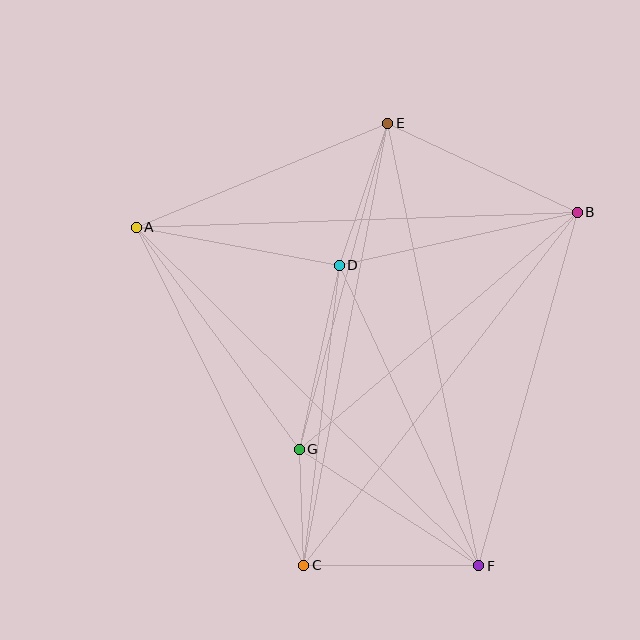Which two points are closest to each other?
Points C and G are closest to each other.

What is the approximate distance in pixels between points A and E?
The distance between A and E is approximately 272 pixels.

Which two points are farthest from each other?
Points A and F are farthest from each other.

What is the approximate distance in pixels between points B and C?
The distance between B and C is approximately 446 pixels.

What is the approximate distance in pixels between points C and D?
The distance between C and D is approximately 302 pixels.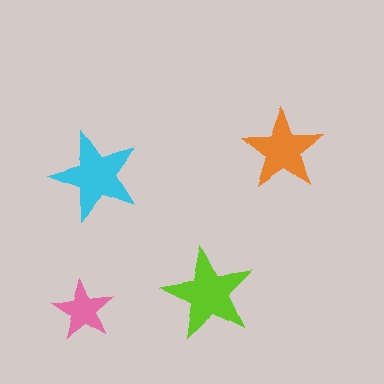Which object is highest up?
The orange star is topmost.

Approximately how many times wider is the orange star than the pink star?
About 1.5 times wider.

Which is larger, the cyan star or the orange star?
The cyan one.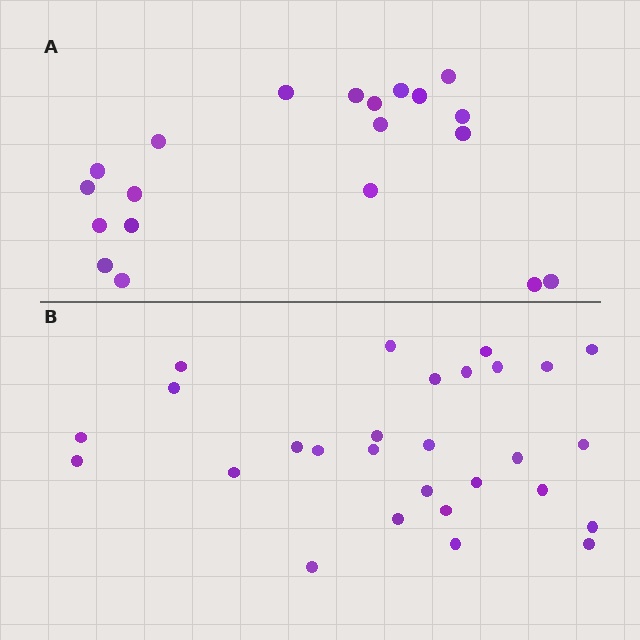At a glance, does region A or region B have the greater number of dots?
Region B (the bottom region) has more dots.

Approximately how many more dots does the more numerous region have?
Region B has roughly 8 or so more dots than region A.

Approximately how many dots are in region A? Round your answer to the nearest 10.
About 20 dots.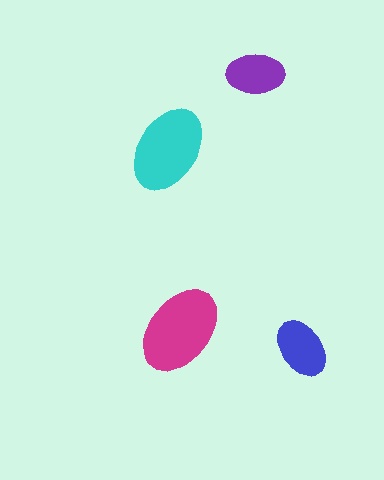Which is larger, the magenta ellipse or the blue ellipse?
The magenta one.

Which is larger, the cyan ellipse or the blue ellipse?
The cyan one.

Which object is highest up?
The purple ellipse is topmost.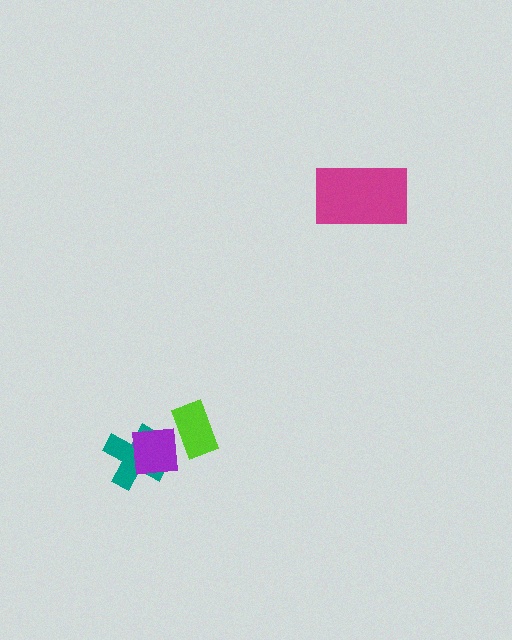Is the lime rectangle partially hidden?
No, no other shape covers it.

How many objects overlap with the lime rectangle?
1 object overlaps with the lime rectangle.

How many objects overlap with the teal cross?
1 object overlaps with the teal cross.